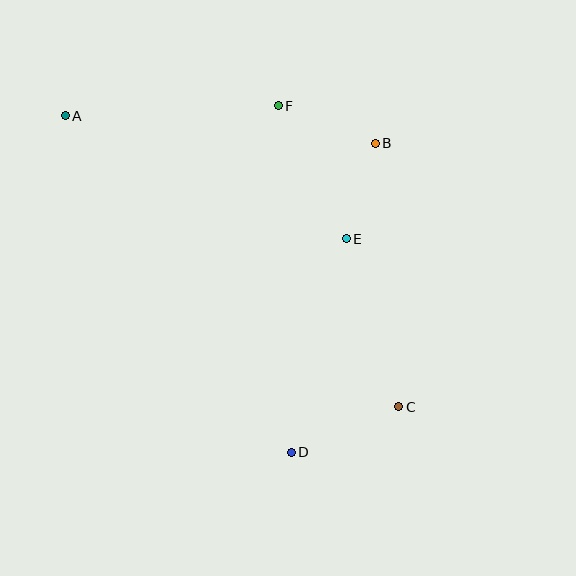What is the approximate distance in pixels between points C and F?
The distance between C and F is approximately 324 pixels.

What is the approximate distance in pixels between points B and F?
The distance between B and F is approximately 104 pixels.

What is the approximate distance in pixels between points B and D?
The distance between B and D is approximately 320 pixels.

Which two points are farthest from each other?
Points A and C are farthest from each other.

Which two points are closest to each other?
Points B and E are closest to each other.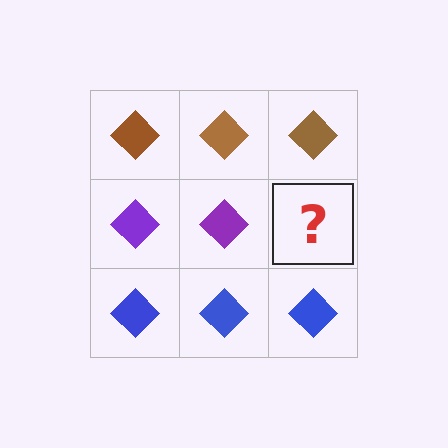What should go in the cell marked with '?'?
The missing cell should contain a purple diamond.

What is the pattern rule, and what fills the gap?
The rule is that each row has a consistent color. The gap should be filled with a purple diamond.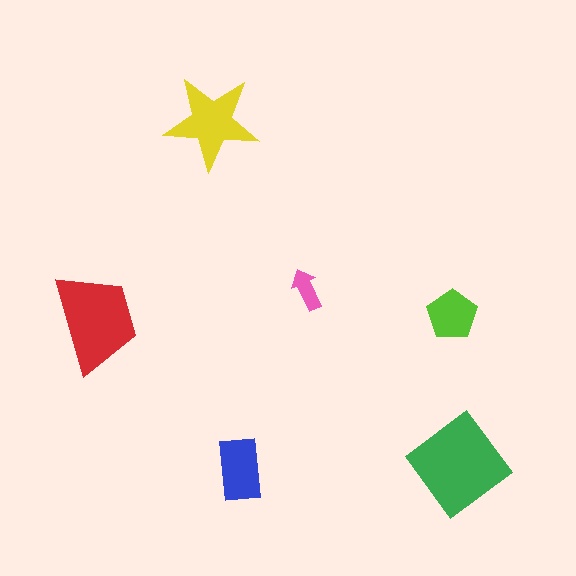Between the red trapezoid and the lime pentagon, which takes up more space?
The red trapezoid.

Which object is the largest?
The green diamond.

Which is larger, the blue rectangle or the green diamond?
The green diamond.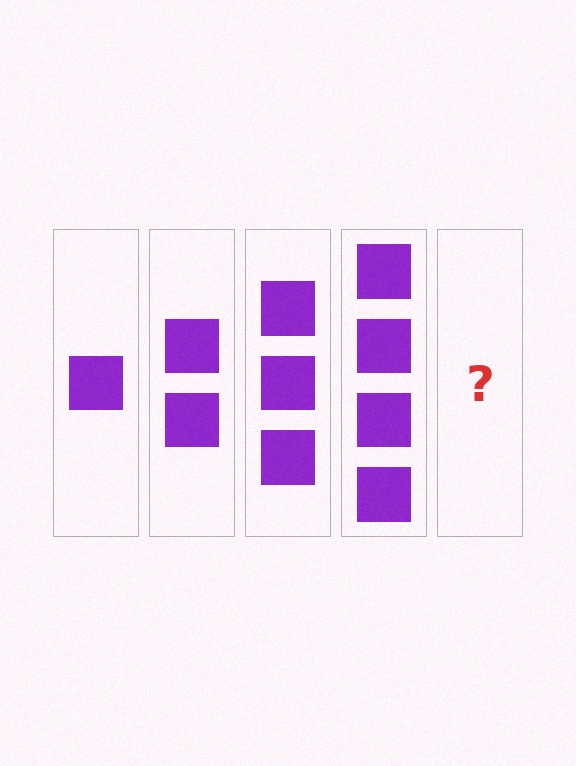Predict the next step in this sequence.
The next step is 5 squares.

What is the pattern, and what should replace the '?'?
The pattern is that each step adds one more square. The '?' should be 5 squares.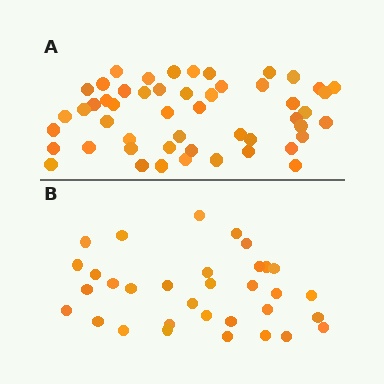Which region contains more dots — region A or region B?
Region A (the top region) has more dots.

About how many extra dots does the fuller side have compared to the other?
Region A has approximately 20 more dots than region B.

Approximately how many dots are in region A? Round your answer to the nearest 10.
About 50 dots. (The exact count is 51, which rounds to 50.)